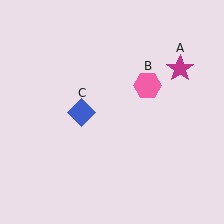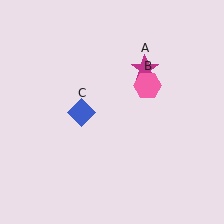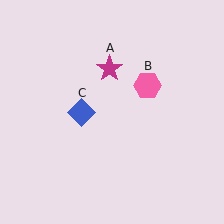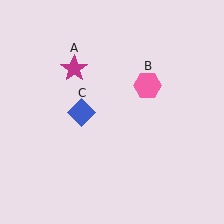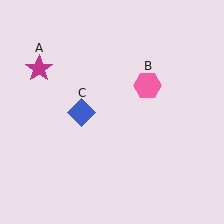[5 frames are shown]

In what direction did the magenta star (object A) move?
The magenta star (object A) moved left.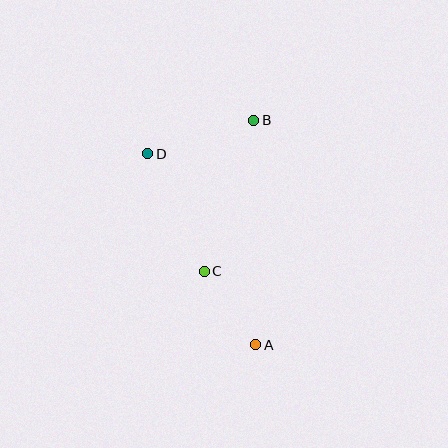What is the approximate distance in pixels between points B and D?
The distance between B and D is approximately 111 pixels.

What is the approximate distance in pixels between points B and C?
The distance between B and C is approximately 159 pixels.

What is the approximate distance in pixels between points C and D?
The distance between C and D is approximately 130 pixels.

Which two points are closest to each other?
Points A and C are closest to each other.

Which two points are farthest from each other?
Points A and B are farthest from each other.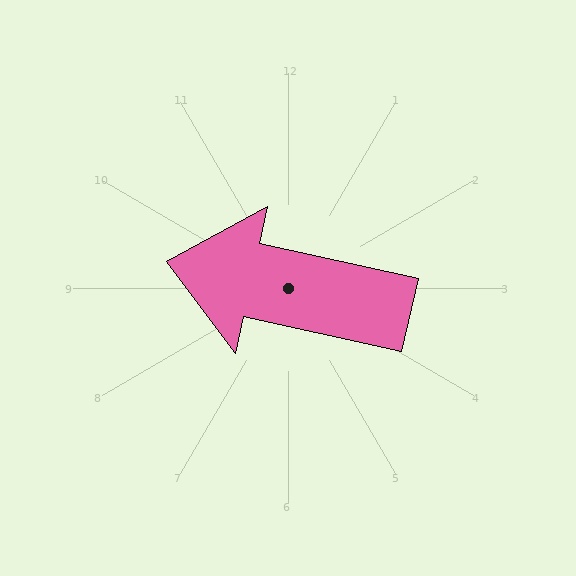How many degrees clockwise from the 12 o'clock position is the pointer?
Approximately 282 degrees.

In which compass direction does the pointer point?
West.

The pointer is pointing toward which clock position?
Roughly 9 o'clock.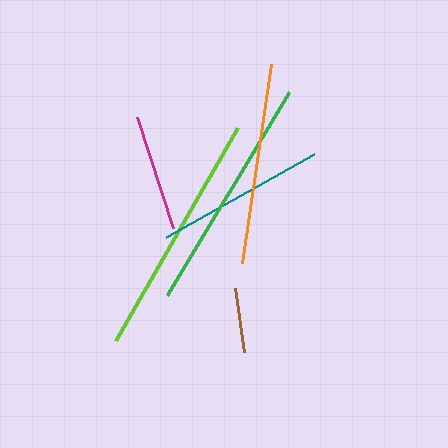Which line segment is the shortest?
The brown line is the shortest at approximately 65 pixels.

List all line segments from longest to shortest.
From longest to shortest: lime, green, orange, teal, magenta, brown.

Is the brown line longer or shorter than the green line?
The green line is longer than the brown line.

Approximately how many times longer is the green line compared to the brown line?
The green line is approximately 3.7 times the length of the brown line.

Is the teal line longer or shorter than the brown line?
The teal line is longer than the brown line.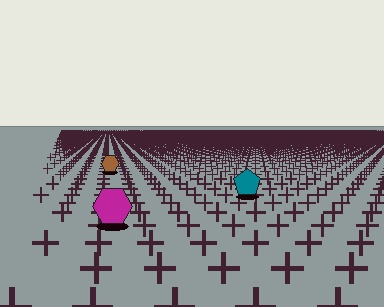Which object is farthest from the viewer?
The brown hexagon is farthest from the viewer. It appears smaller and the ground texture around it is denser.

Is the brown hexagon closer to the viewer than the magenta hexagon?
No. The magenta hexagon is closer — you can tell from the texture gradient: the ground texture is coarser near it.